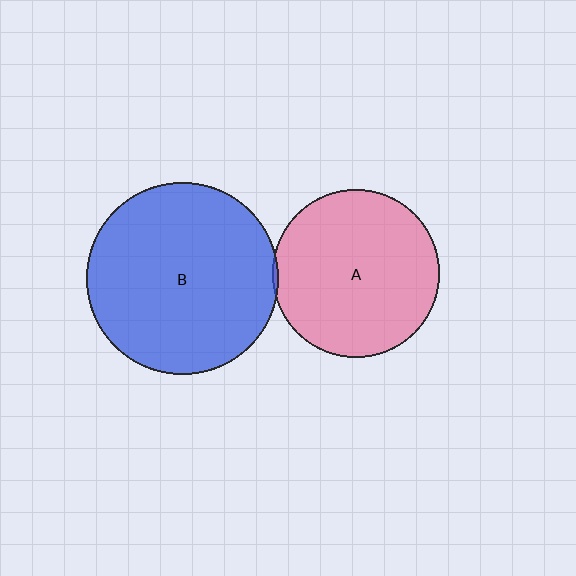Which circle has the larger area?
Circle B (blue).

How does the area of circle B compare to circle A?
Approximately 1.3 times.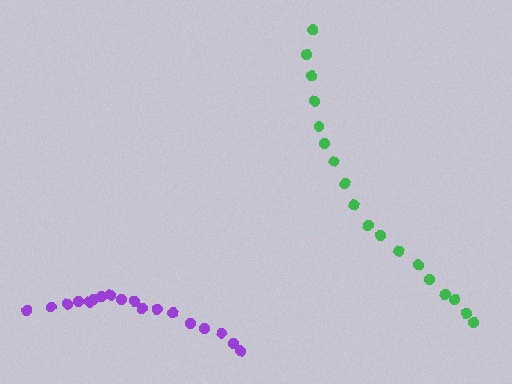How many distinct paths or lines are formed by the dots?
There are 2 distinct paths.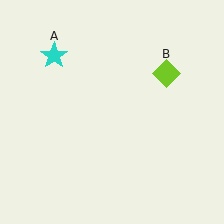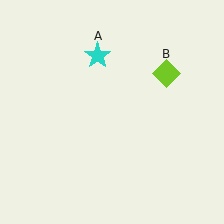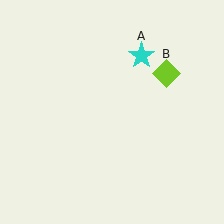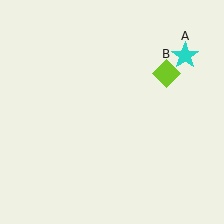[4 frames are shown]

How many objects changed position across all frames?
1 object changed position: cyan star (object A).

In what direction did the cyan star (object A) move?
The cyan star (object A) moved right.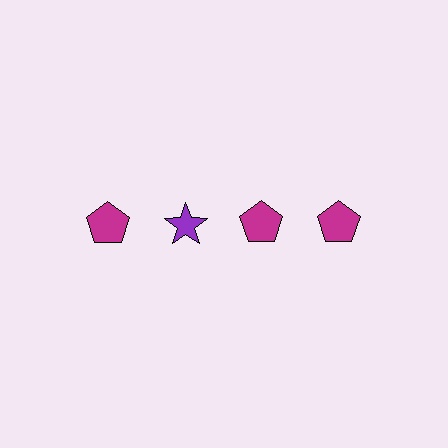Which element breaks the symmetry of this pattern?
The purple star in the top row, second from left column breaks the symmetry. All other shapes are magenta pentagons.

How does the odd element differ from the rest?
It differs in both color (purple instead of magenta) and shape (star instead of pentagon).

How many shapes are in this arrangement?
There are 4 shapes arranged in a grid pattern.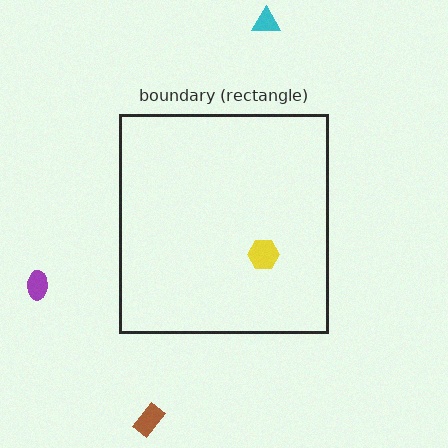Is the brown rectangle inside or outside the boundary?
Outside.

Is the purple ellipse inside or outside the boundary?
Outside.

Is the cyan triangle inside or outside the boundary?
Outside.